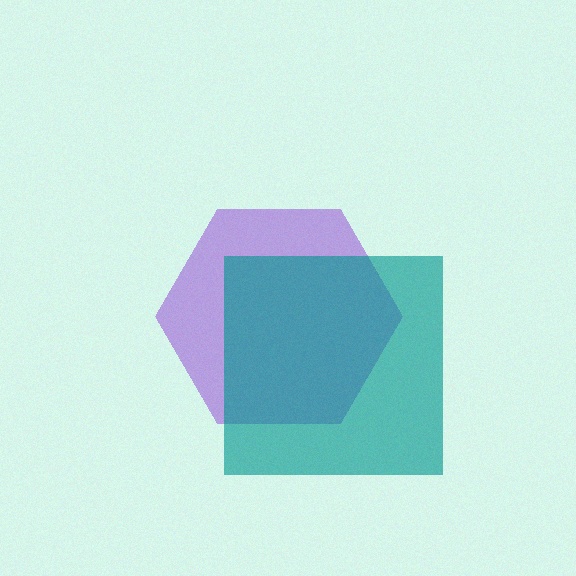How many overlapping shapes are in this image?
There are 2 overlapping shapes in the image.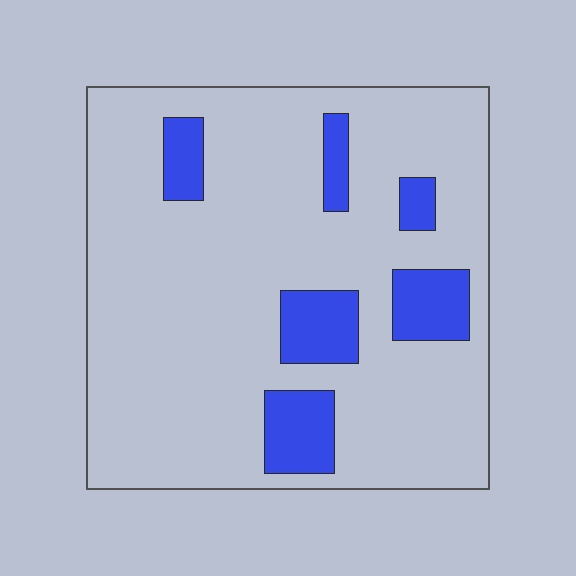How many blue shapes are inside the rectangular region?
6.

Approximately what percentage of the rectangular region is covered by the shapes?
Approximately 15%.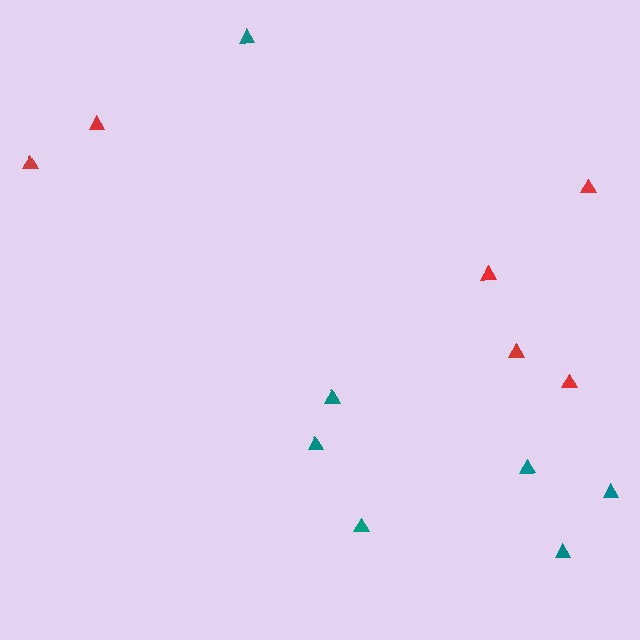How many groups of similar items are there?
There are 2 groups: one group of teal triangles (7) and one group of red triangles (6).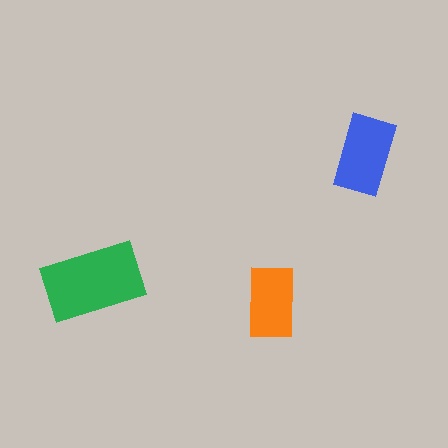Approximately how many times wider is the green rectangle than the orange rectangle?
About 1.5 times wider.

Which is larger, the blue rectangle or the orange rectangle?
The blue one.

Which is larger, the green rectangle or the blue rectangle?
The green one.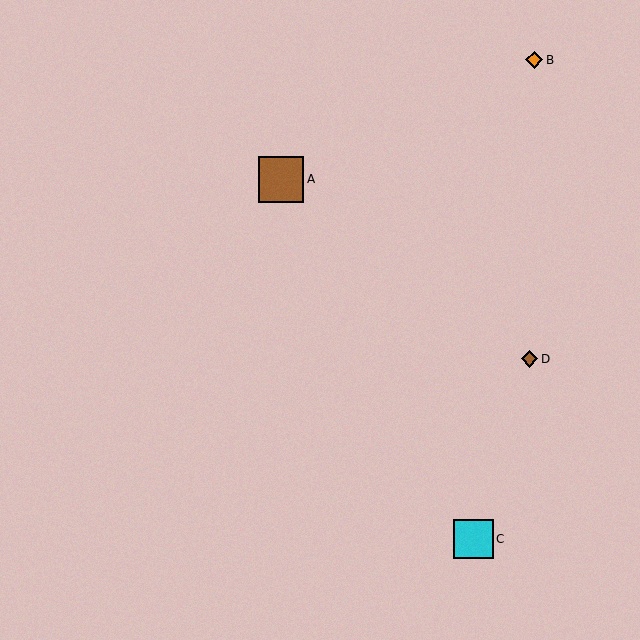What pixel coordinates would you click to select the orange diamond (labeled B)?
Click at (534, 60) to select the orange diamond B.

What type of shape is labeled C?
Shape C is a cyan square.